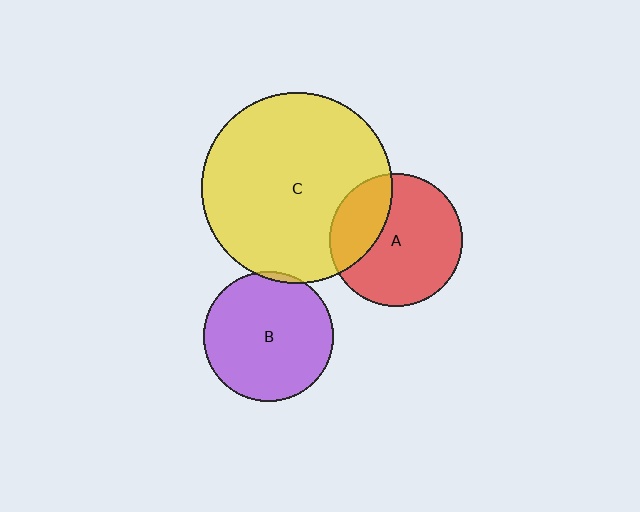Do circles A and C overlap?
Yes.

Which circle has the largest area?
Circle C (yellow).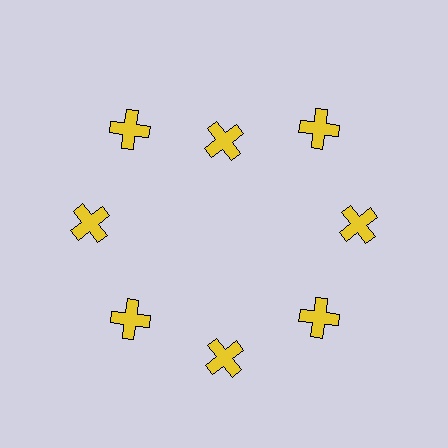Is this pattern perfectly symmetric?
No. The 8 yellow crosses are arranged in a ring, but one element near the 12 o'clock position is pulled inward toward the center, breaking the 8-fold rotational symmetry.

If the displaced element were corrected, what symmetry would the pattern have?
It would have 8-fold rotational symmetry — the pattern would map onto itself every 45 degrees.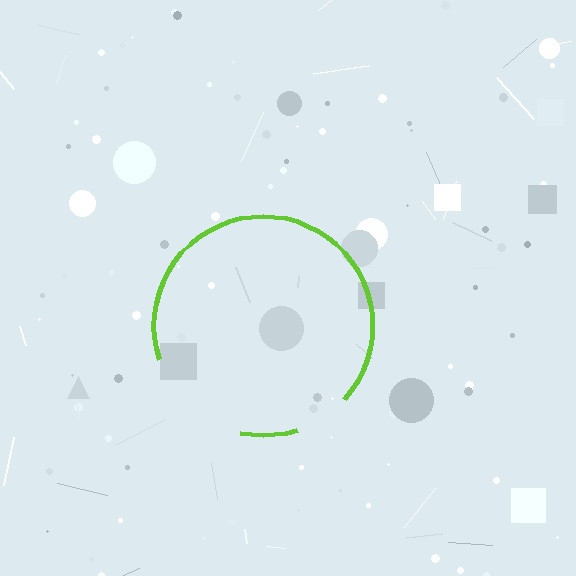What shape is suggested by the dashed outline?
The dashed outline suggests a circle.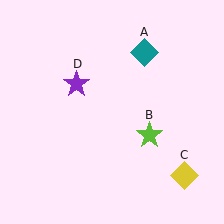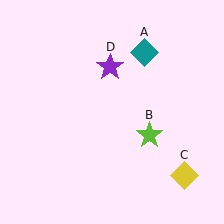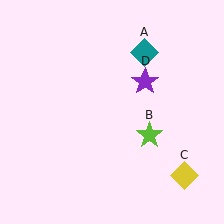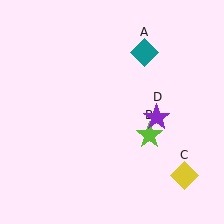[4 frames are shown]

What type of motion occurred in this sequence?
The purple star (object D) rotated clockwise around the center of the scene.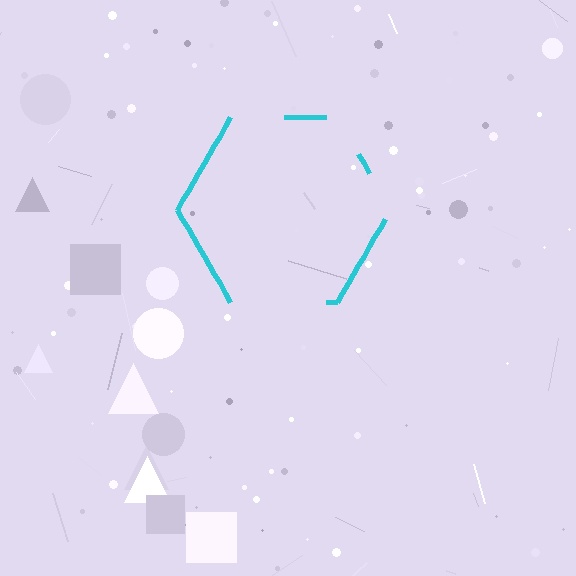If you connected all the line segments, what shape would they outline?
They would outline a hexagon.